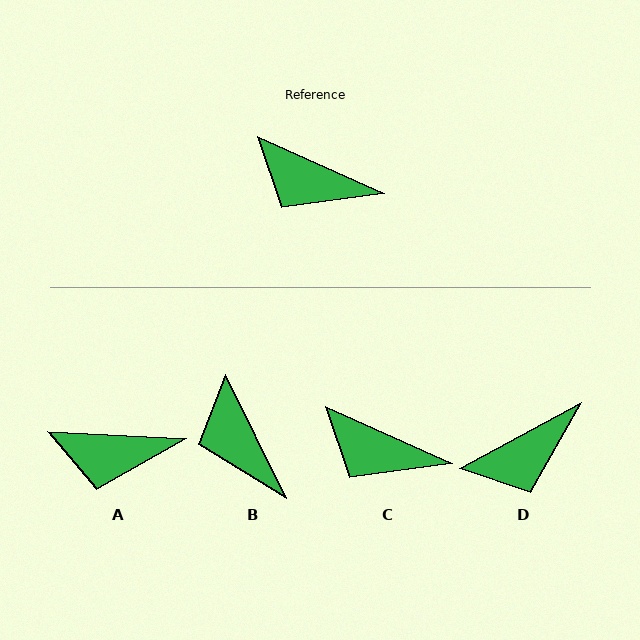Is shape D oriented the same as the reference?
No, it is off by about 53 degrees.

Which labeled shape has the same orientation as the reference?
C.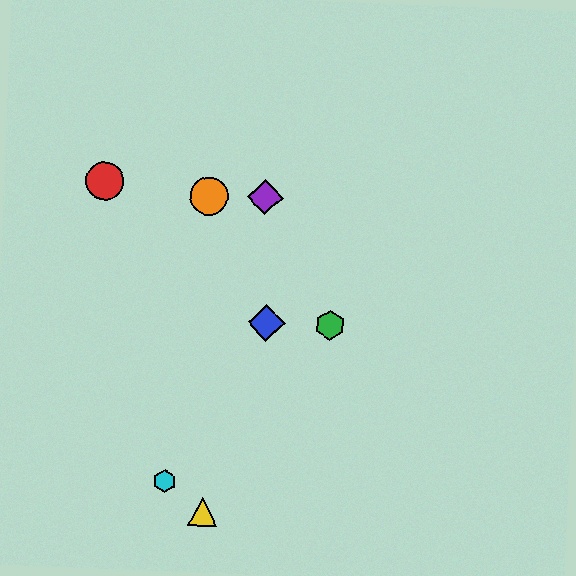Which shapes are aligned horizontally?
The blue diamond, the green hexagon are aligned horizontally.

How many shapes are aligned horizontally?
2 shapes (the blue diamond, the green hexagon) are aligned horizontally.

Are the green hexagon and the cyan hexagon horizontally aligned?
No, the green hexagon is at y≈325 and the cyan hexagon is at y≈481.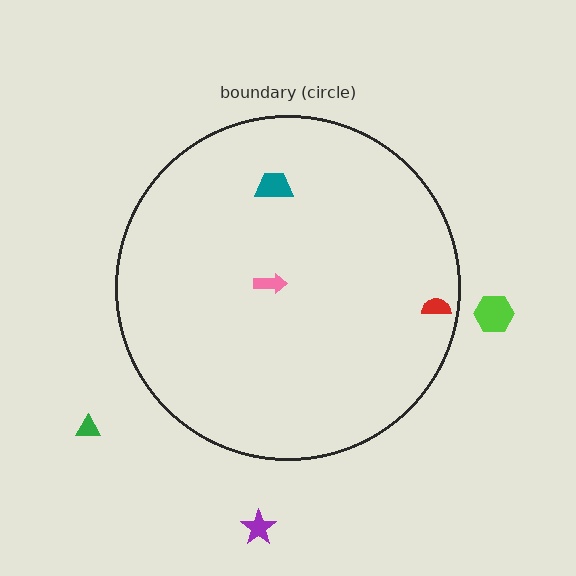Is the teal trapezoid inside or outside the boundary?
Inside.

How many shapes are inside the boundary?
3 inside, 3 outside.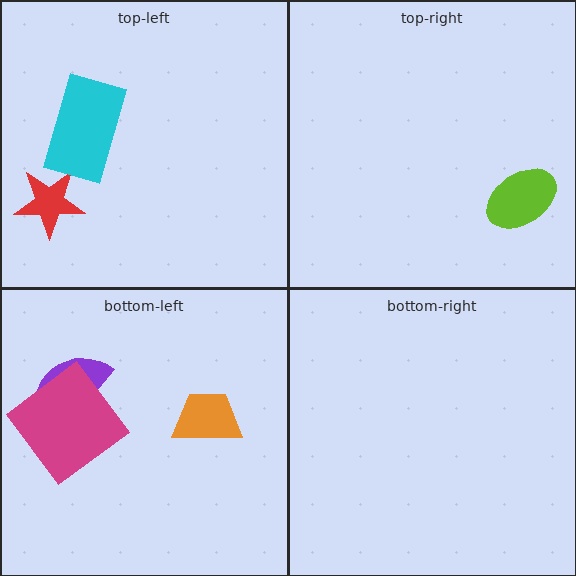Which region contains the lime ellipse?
The top-right region.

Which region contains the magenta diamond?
The bottom-left region.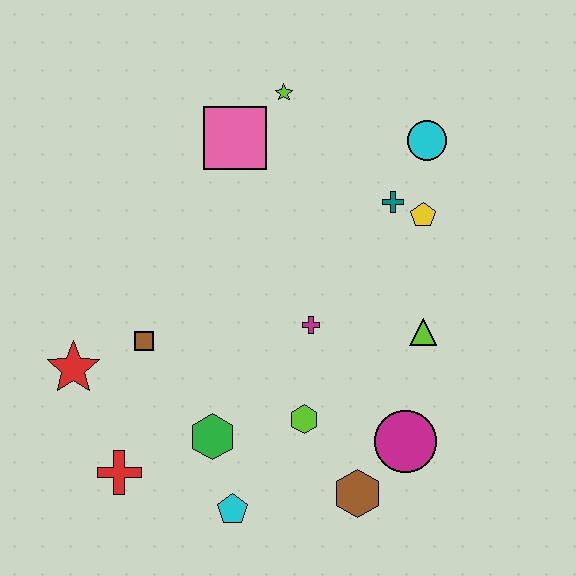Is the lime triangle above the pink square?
No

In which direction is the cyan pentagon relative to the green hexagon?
The cyan pentagon is below the green hexagon.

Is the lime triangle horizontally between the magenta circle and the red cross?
No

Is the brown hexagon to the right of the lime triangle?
No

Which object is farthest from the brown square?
The cyan circle is farthest from the brown square.